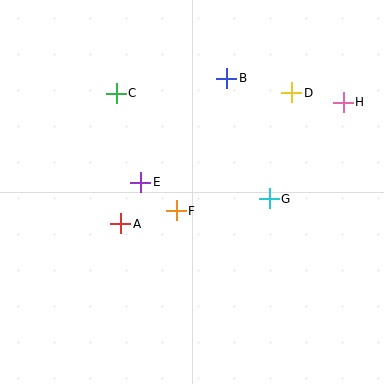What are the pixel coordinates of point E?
Point E is at (141, 182).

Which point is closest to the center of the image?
Point F at (176, 211) is closest to the center.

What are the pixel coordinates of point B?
Point B is at (227, 78).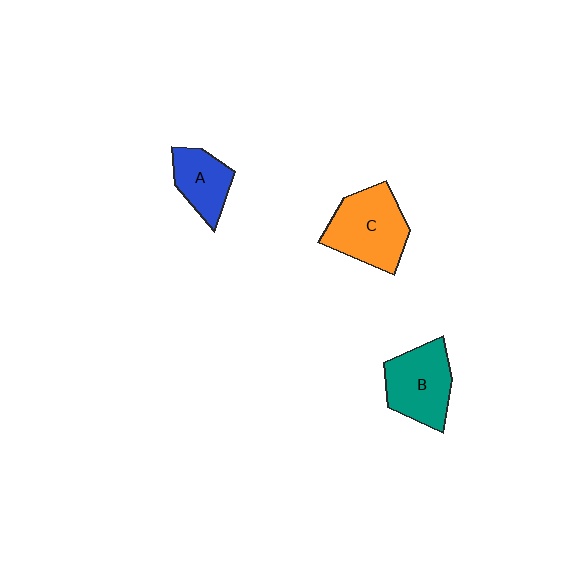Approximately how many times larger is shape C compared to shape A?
Approximately 1.6 times.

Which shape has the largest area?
Shape C (orange).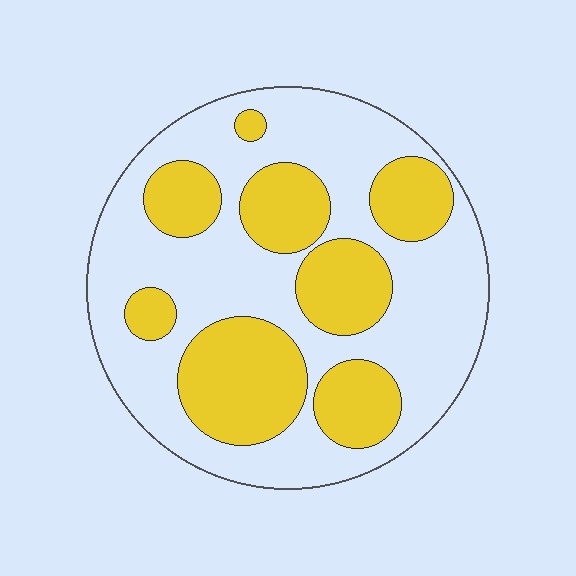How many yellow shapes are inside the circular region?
8.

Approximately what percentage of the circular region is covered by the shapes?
Approximately 35%.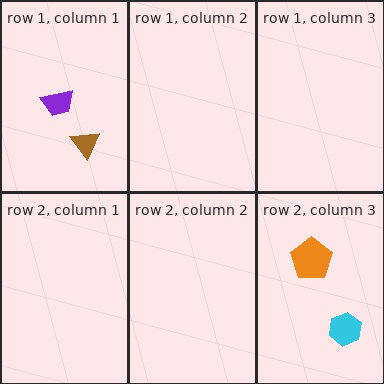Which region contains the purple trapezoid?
The row 1, column 1 region.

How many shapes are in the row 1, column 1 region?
2.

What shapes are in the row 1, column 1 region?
The brown triangle, the purple trapezoid.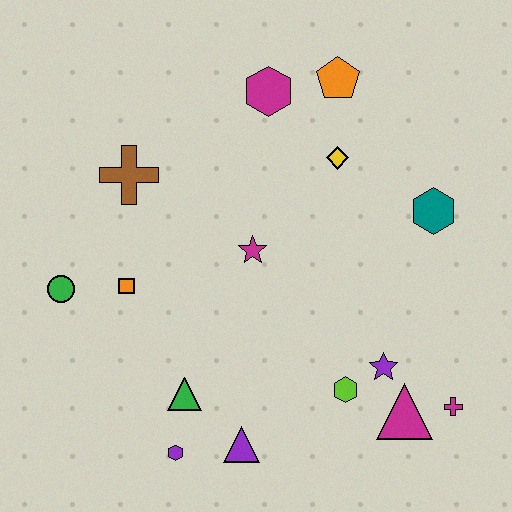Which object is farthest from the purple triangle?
The orange pentagon is farthest from the purple triangle.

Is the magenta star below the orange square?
No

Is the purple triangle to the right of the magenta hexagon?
No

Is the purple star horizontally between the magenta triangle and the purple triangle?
Yes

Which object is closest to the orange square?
The green circle is closest to the orange square.